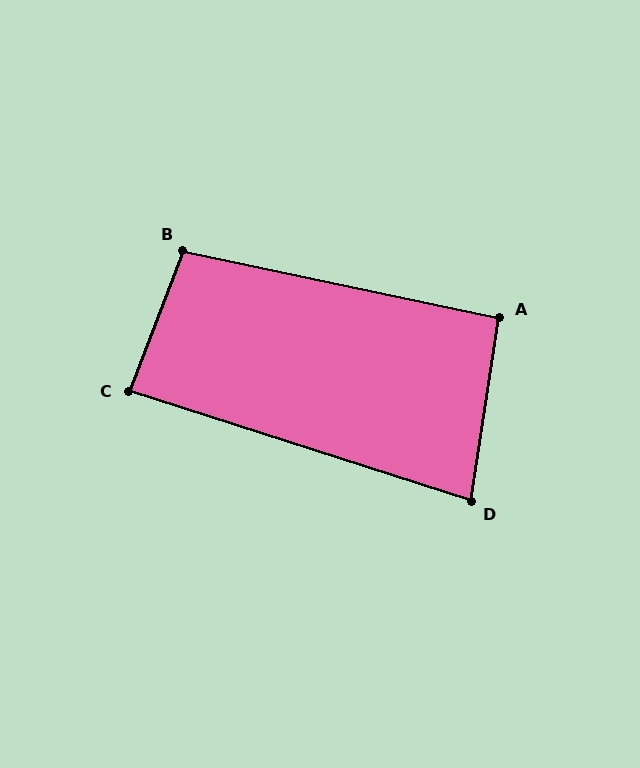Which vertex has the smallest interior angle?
D, at approximately 81 degrees.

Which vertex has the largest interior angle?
B, at approximately 99 degrees.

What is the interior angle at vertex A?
Approximately 93 degrees (approximately right).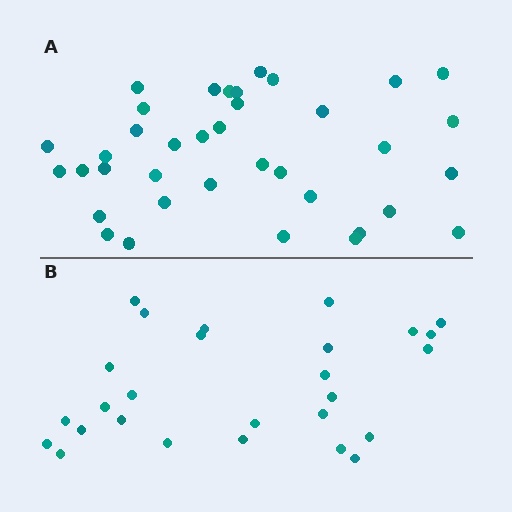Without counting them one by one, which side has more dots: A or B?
Region A (the top region) has more dots.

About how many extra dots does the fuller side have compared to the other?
Region A has roughly 10 or so more dots than region B.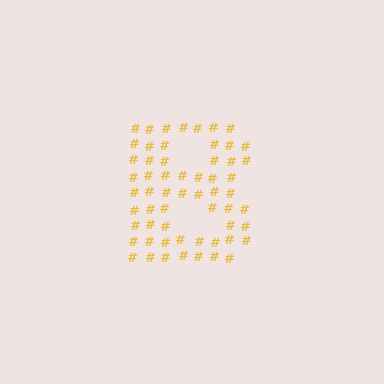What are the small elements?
The small elements are hash symbols.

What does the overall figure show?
The overall figure shows the letter B.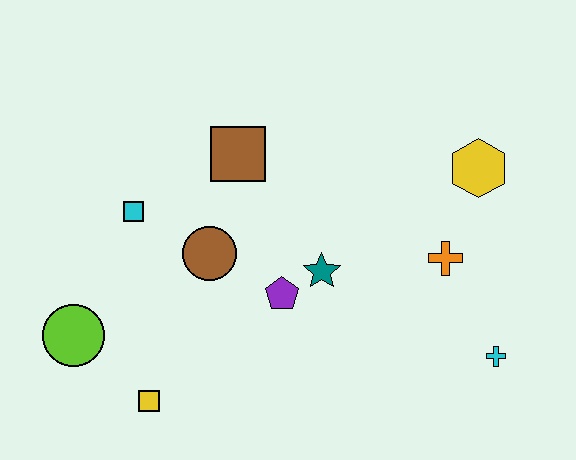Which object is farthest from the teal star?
The lime circle is farthest from the teal star.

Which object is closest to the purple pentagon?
The teal star is closest to the purple pentagon.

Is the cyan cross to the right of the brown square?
Yes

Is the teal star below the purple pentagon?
No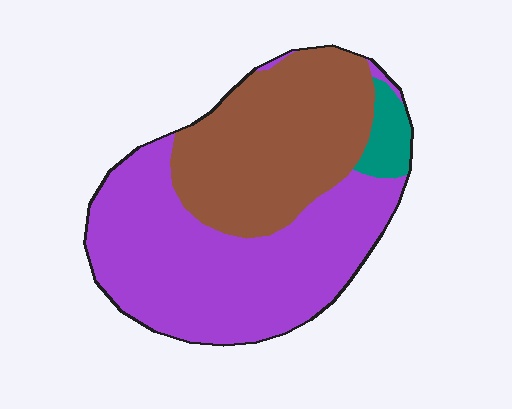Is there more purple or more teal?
Purple.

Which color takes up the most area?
Purple, at roughly 55%.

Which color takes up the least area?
Teal, at roughly 5%.